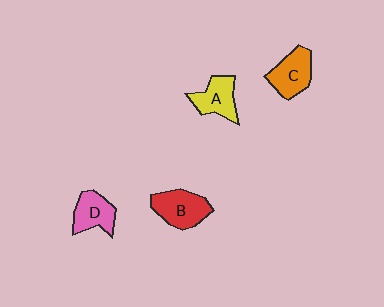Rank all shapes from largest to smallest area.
From largest to smallest: B (red), C (orange), A (yellow), D (pink).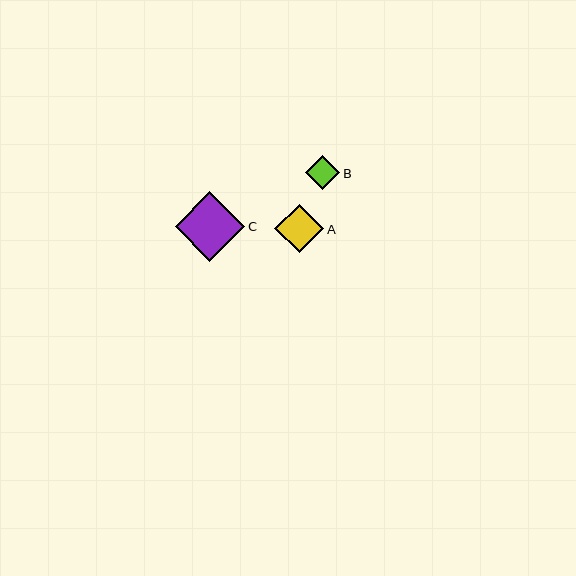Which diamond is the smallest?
Diamond B is the smallest with a size of approximately 34 pixels.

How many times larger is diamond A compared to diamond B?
Diamond A is approximately 1.4 times the size of diamond B.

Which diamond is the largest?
Diamond C is the largest with a size of approximately 70 pixels.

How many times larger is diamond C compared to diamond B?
Diamond C is approximately 2.1 times the size of diamond B.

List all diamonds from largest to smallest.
From largest to smallest: C, A, B.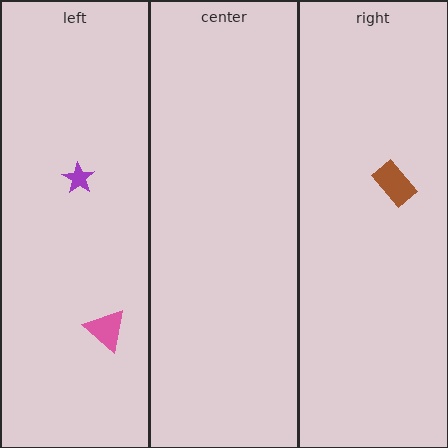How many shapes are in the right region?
1.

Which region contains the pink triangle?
The left region.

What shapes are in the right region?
The brown rectangle.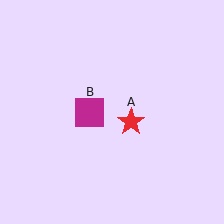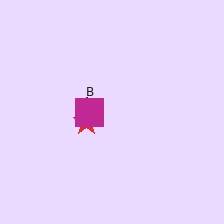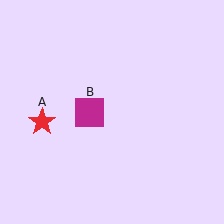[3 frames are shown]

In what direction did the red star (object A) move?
The red star (object A) moved left.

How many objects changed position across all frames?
1 object changed position: red star (object A).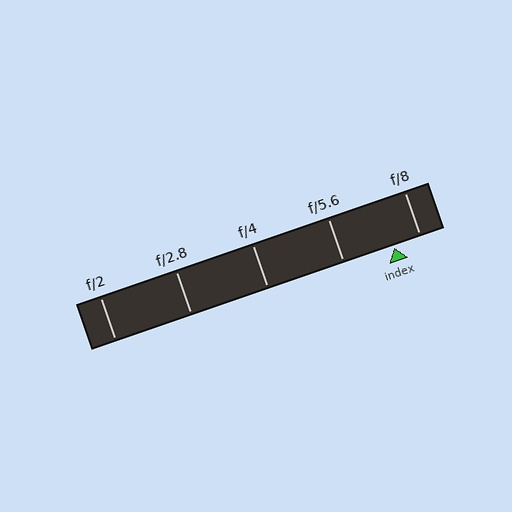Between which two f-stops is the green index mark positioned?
The index mark is between f/5.6 and f/8.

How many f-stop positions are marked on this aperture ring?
There are 5 f-stop positions marked.